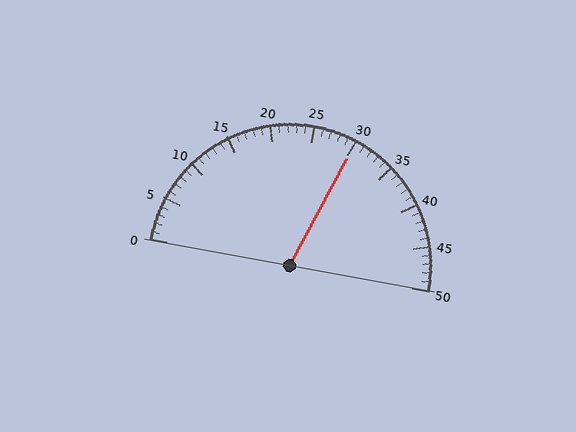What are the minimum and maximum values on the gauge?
The gauge ranges from 0 to 50.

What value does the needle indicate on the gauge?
The needle indicates approximately 30.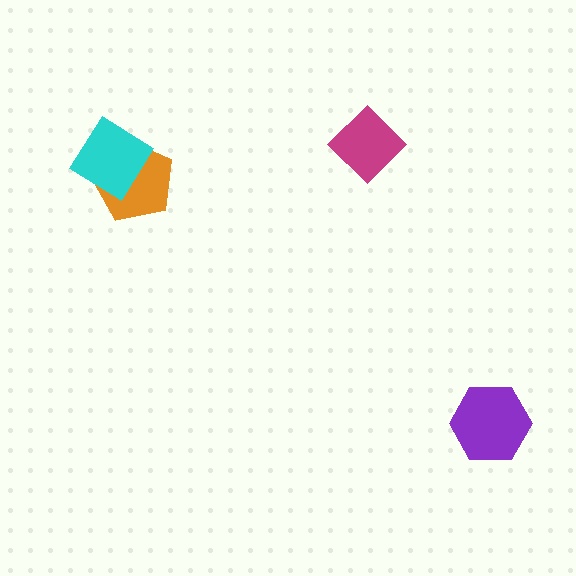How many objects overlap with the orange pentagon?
1 object overlaps with the orange pentagon.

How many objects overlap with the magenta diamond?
0 objects overlap with the magenta diamond.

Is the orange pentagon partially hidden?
Yes, it is partially covered by another shape.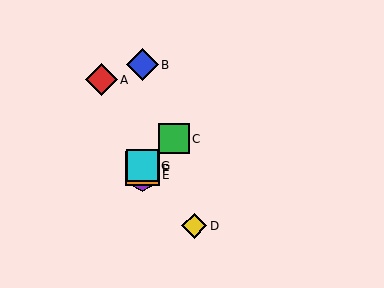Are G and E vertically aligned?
Yes, both are at x≈142.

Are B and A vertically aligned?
No, B is at x≈142 and A is at x≈101.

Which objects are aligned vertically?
Objects B, E, F, G are aligned vertically.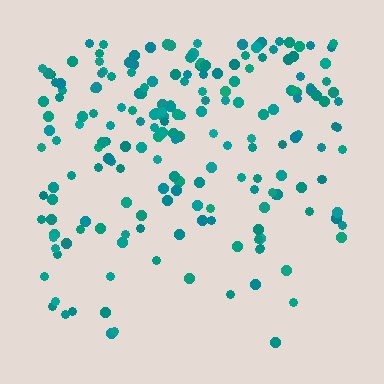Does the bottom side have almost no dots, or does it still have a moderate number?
Still a moderate number, just noticeably fewer than the top.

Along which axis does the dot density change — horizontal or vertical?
Vertical.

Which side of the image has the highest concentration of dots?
The top.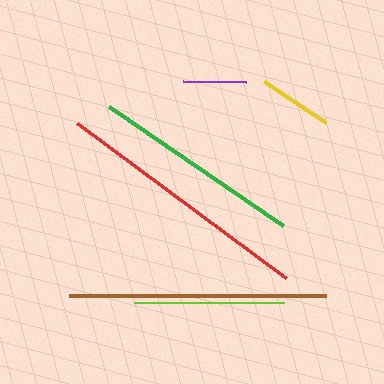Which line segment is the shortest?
The purple line is the shortest at approximately 63 pixels.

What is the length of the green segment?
The green segment is approximately 211 pixels long.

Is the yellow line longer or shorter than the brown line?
The brown line is longer than the yellow line.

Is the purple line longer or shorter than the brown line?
The brown line is longer than the purple line.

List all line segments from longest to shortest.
From longest to shortest: red, brown, green, lime, yellow, purple.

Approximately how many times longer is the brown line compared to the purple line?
The brown line is approximately 4.1 times the length of the purple line.